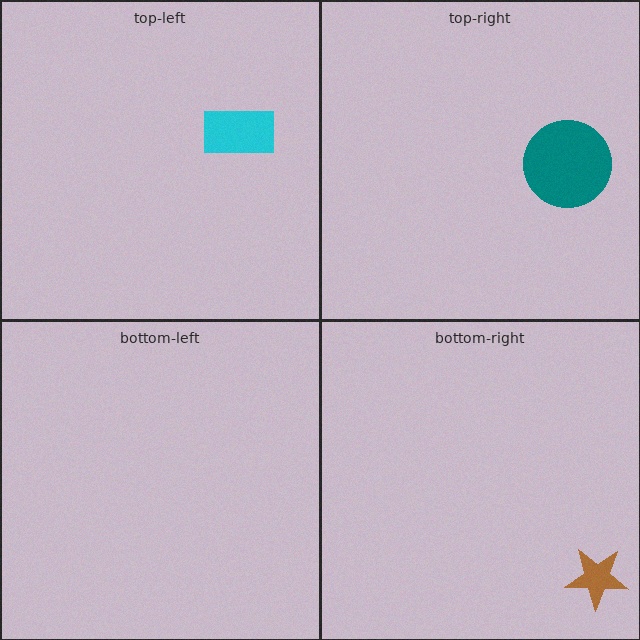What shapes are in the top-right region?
The teal circle.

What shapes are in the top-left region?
The cyan rectangle.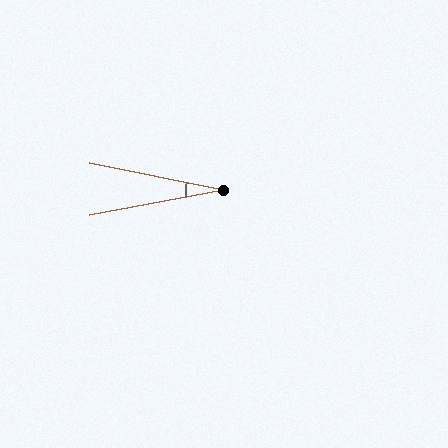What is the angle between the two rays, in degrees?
Approximately 22 degrees.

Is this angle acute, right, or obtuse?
It is acute.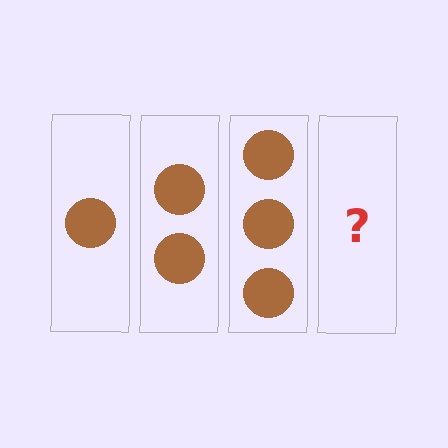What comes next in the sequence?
The next element should be 4 circles.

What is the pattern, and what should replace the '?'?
The pattern is that each step adds one more circle. The '?' should be 4 circles.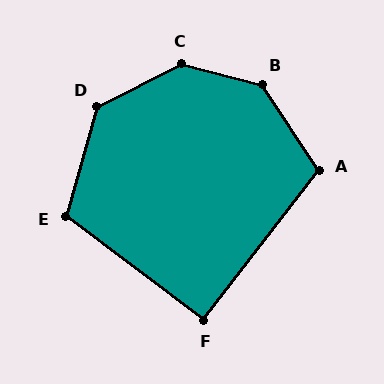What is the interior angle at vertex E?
Approximately 111 degrees (obtuse).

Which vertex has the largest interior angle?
C, at approximately 139 degrees.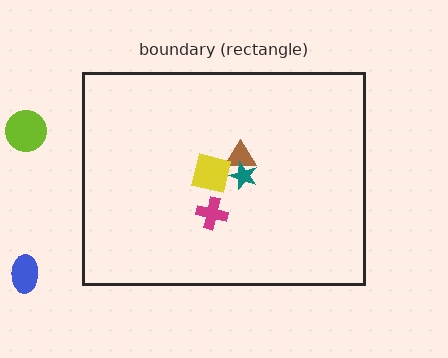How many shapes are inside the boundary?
4 inside, 2 outside.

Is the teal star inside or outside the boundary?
Inside.